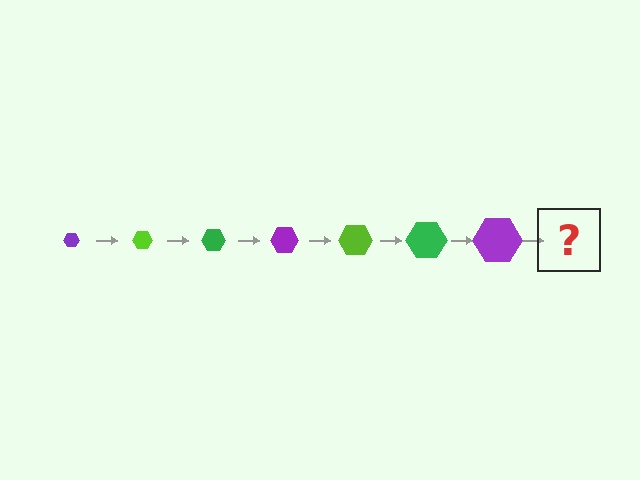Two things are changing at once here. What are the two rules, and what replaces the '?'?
The two rules are that the hexagon grows larger each step and the color cycles through purple, lime, and green. The '?' should be a lime hexagon, larger than the previous one.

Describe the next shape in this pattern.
It should be a lime hexagon, larger than the previous one.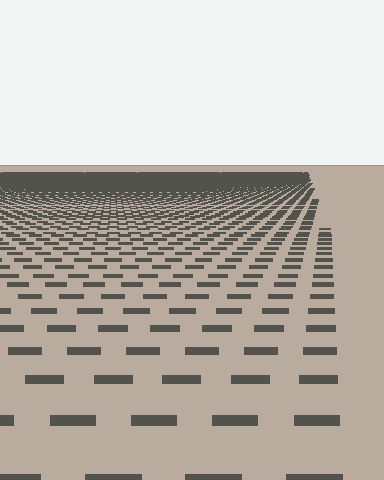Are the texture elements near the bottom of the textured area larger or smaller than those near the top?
Larger. Near the bottom, elements are closer to the viewer and appear at a bigger on-screen size.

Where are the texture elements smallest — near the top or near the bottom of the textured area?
Near the top.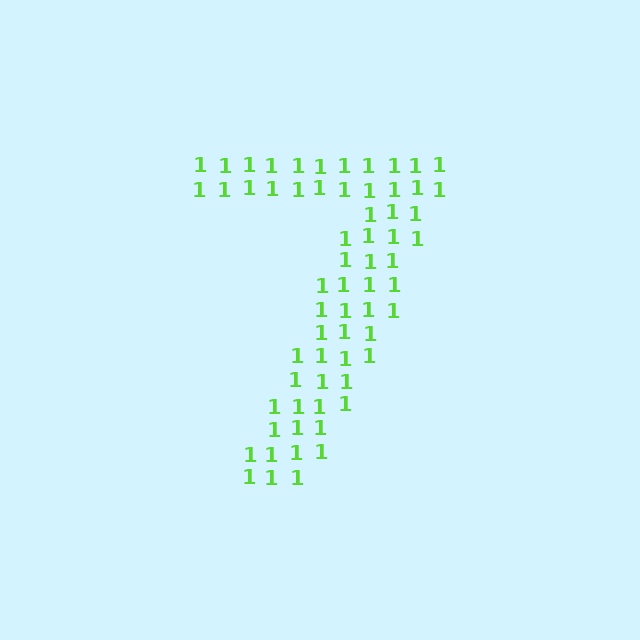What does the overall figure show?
The overall figure shows the digit 7.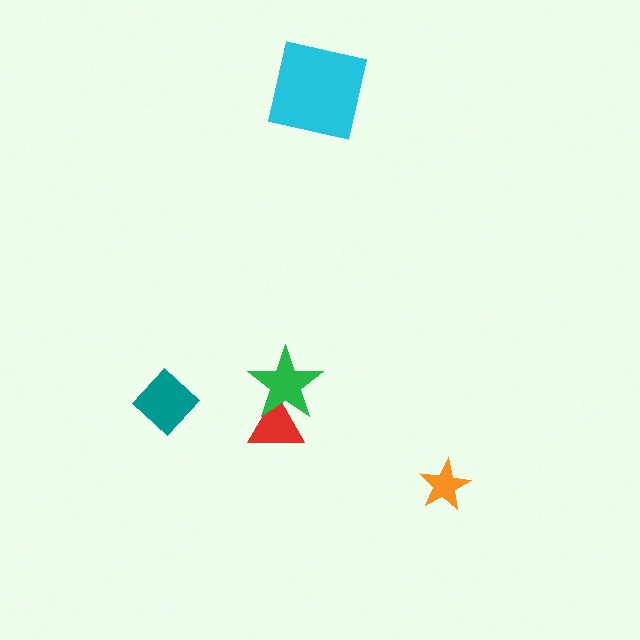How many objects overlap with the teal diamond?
0 objects overlap with the teal diamond.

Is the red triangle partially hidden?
Yes, it is partially covered by another shape.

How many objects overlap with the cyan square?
0 objects overlap with the cyan square.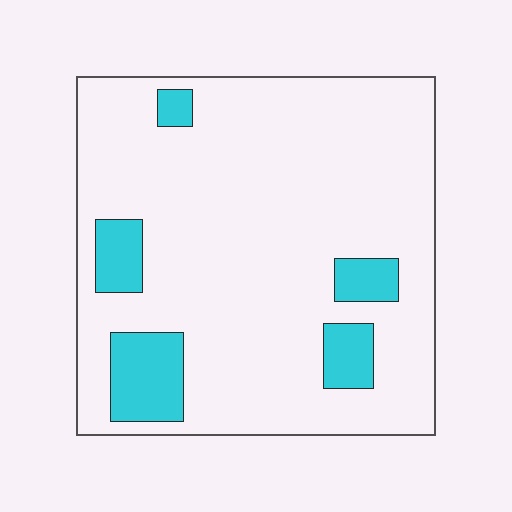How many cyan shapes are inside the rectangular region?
5.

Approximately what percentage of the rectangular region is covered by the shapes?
Approximately 15%.